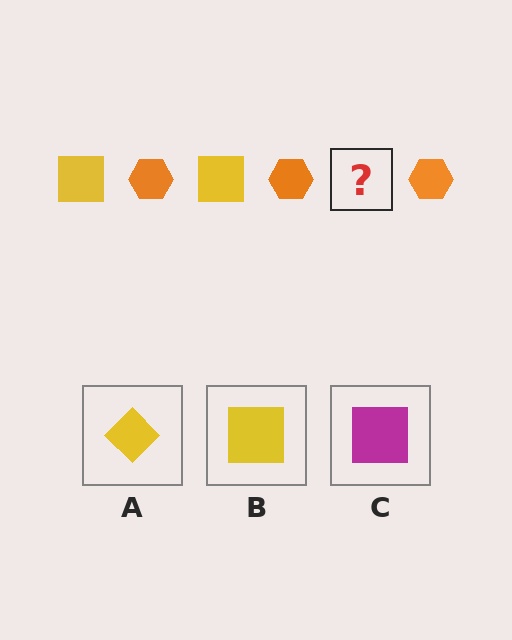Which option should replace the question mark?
Option B.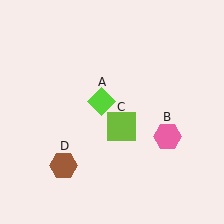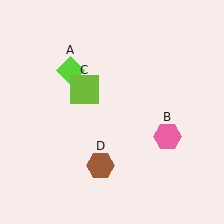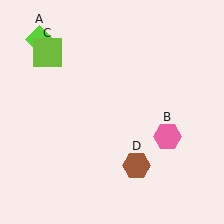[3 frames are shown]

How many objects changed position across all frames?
3 objects changed position: lime diamond (object A), lime square (object C), brown hexagon (object D).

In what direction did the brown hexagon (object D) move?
The brown hexagon (object D) moved right.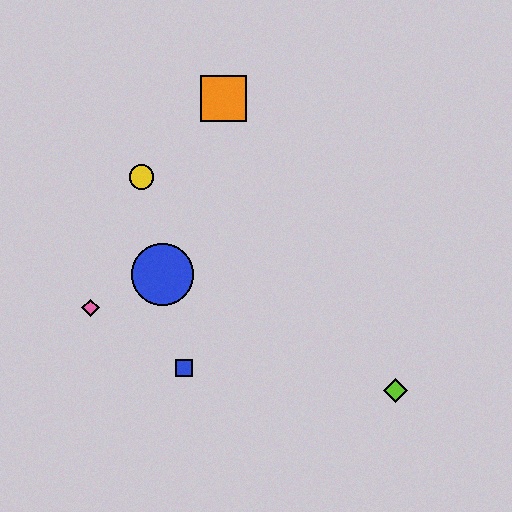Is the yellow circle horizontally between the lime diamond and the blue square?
No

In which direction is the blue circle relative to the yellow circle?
The blue circle is below the yellow circle.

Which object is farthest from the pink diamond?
The lime diamond is farthest from the pink diamond.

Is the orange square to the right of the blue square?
Yes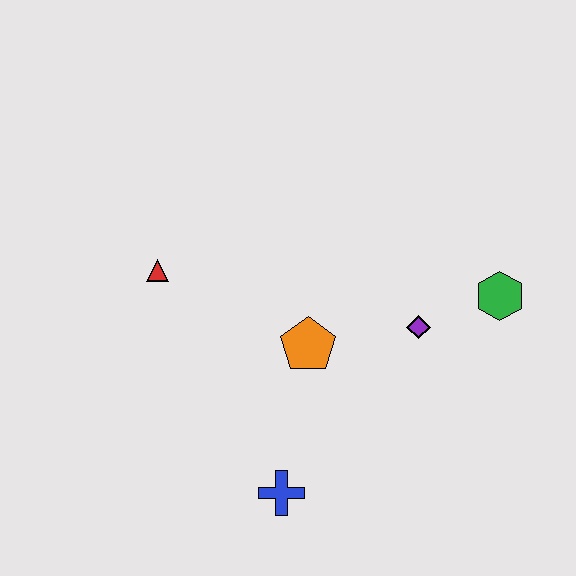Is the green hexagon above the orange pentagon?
Yes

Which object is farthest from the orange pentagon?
The green hexagon is farthest from the orange pentagon.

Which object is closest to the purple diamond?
The green hexagon is closest to the purple diamond.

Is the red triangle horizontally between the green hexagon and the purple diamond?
No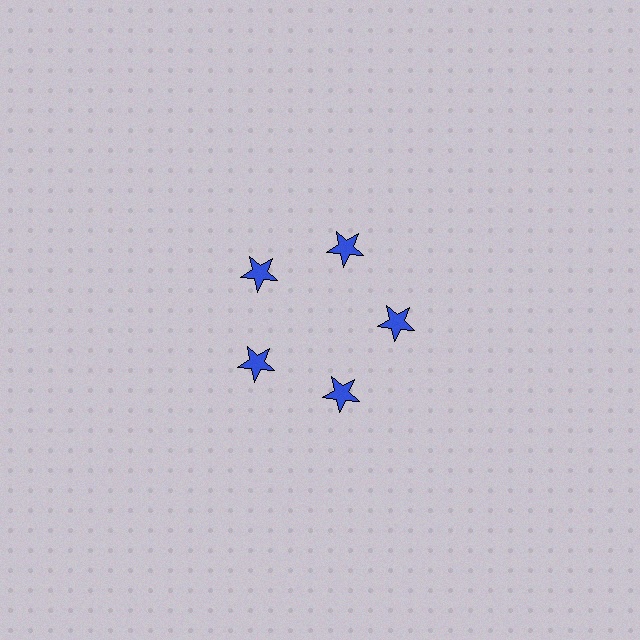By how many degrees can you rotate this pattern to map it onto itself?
The pattern maps onto itself every 72 degrees of rotation.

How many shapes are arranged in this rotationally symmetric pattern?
There are 5 shapes, arranged in 5 groups of 1.